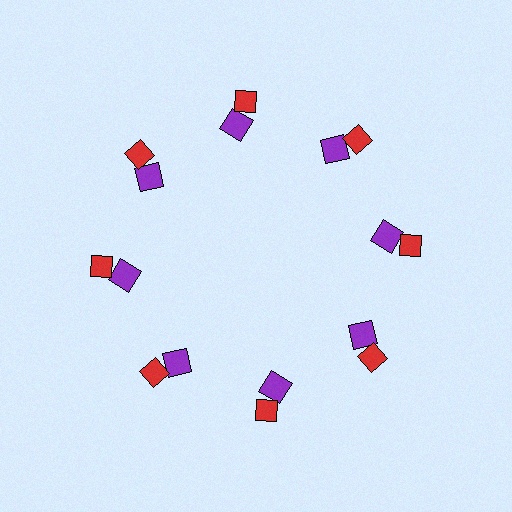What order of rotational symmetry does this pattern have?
This pattern has 8-fold rotational symmetry.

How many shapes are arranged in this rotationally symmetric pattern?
There are 16 shapes, arranged in 8 groups of 2.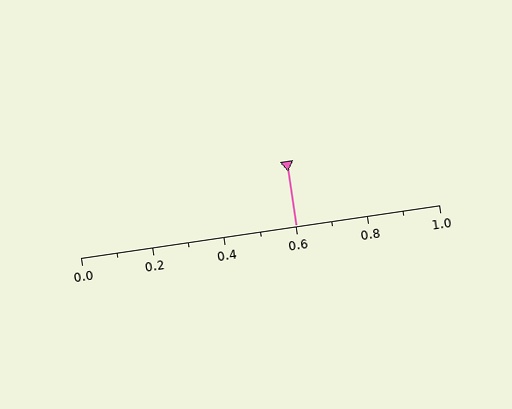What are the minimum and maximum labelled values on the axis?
The axis runs from 0.0 to 1.0.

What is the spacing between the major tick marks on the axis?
The major ticks are spaced 0.2 apart.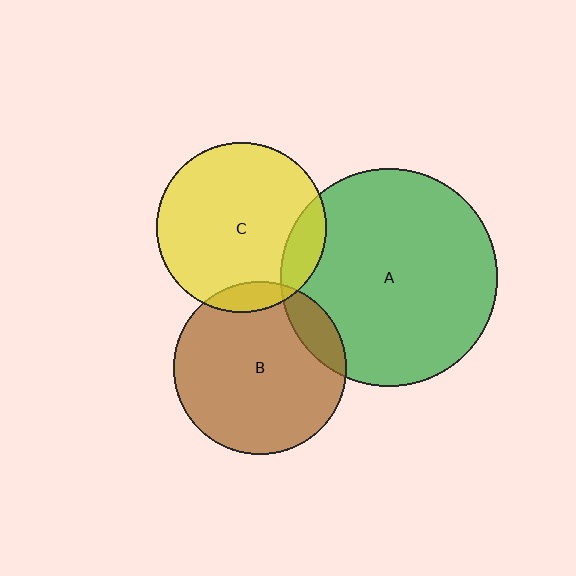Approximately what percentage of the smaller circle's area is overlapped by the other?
Approximately 15%.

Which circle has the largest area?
Circle A (green).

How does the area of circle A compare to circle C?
Approximately 1.6 times.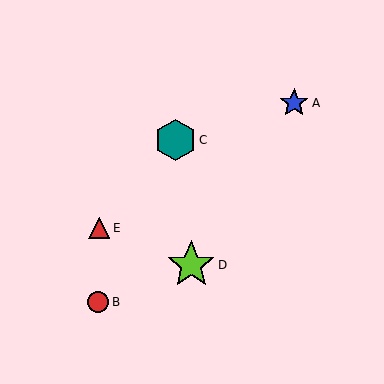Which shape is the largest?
The lime star (labeled D) is the largest.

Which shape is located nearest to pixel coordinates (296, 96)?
The blue star (labeled A) at (294, 103) is nearest to that location.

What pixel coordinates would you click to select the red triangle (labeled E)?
Click at (99, 228) to select the red triangle E.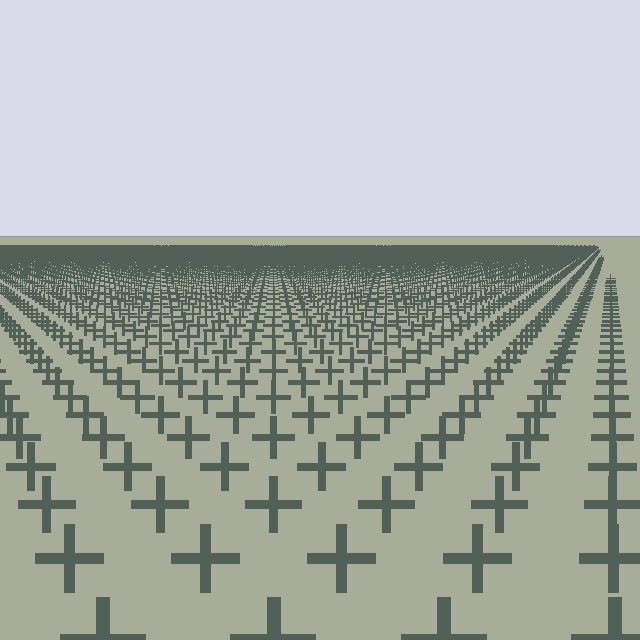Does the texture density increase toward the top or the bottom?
Density increases toward the top.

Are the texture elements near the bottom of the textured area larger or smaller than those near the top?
Larger. Near the bottom, elements are closer to the viewer and appear at a bigger on-screen size.